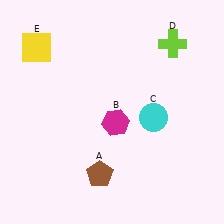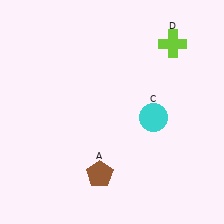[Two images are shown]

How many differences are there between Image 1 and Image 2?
There are 2 differences between the two images.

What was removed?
The magenta hexagon (B), the yellow square (E) were removed in Image 2.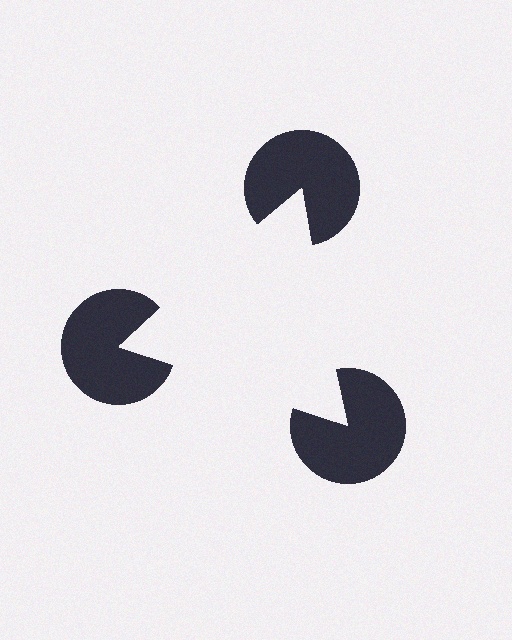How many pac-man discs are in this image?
There are 3 — one at each vertex of the illusory triangle.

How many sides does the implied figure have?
3 sides.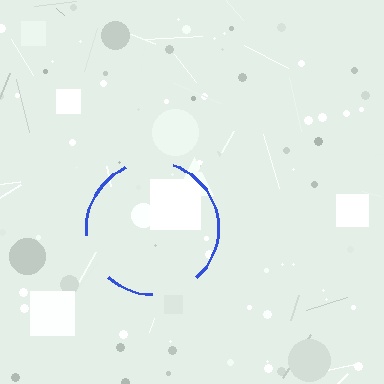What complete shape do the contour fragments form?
The contour fragments form a circle.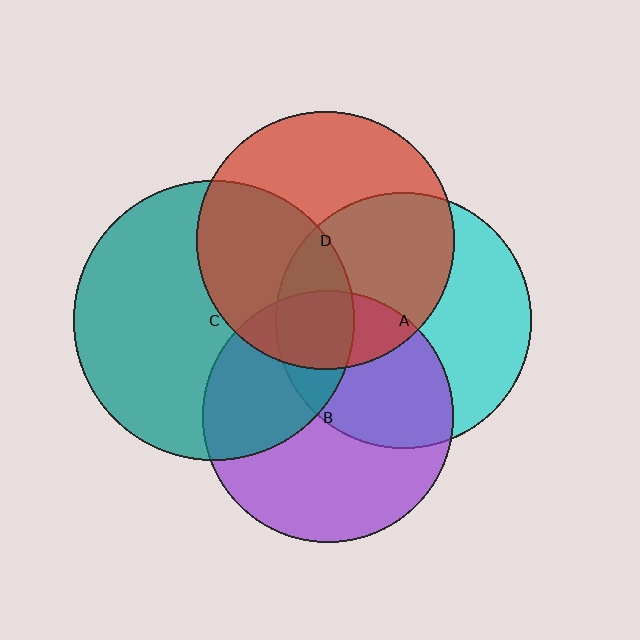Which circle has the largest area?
Circle C (teal).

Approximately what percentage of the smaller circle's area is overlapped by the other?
Approximately 20%.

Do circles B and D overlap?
Yes.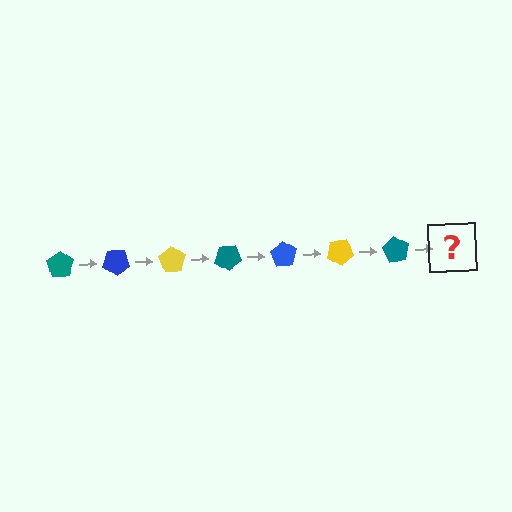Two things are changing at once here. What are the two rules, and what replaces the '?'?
The two rules are that it rotates 35 degrees each step and the color cycles through teal, blue, and yellow. The '?' should be a blue pentagon, rotated 245 degrees from the start.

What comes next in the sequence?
The next element should be a blue pentagon, rotated 245 degrees from the start.